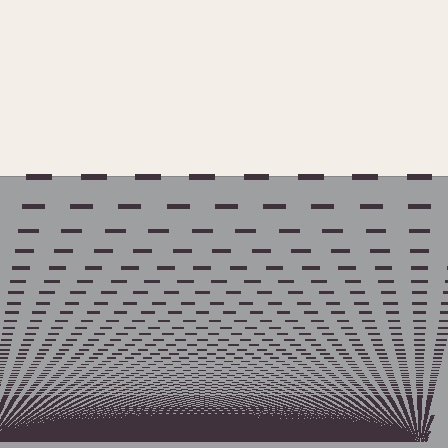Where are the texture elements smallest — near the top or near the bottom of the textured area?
Near the bottom.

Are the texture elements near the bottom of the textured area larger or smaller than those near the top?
Smaller. The gradient is inverted — elements near the bottom are smaller and denser.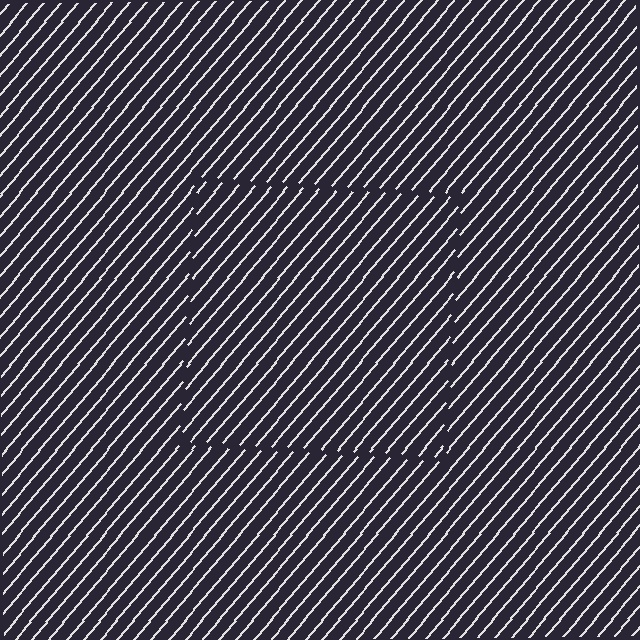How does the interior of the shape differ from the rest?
The interior of the shape contains the same grating, shifted by half a period — the contour is defined by the phase discontinuity where line-ends from the inner and outer gratings abut.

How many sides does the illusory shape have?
4 sides — the line-ends trace a square.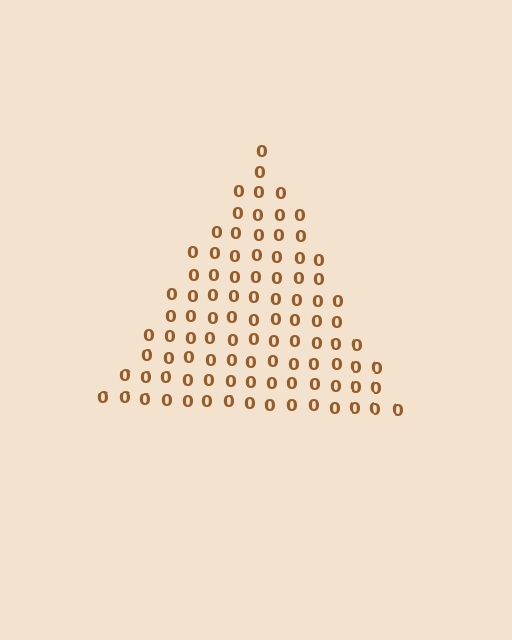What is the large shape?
The large shape is a triangle.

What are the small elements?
The small elements are digit 0's.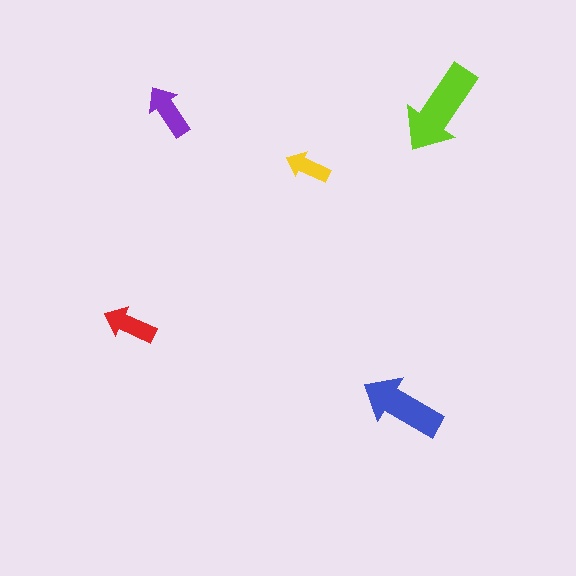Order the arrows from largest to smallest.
the lime one, the blue one, the purple one, the red one, the yellow one.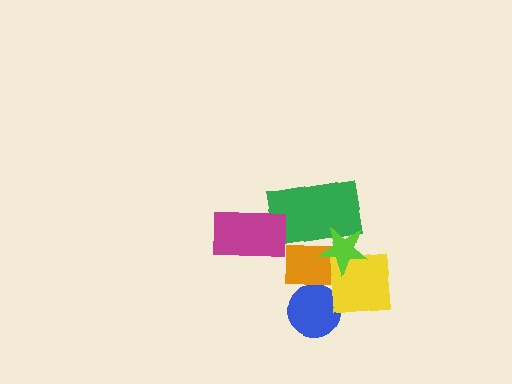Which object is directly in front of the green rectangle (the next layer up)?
The magenta rectangle is directly in front of the green rectangle.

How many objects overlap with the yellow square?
3 objects overlap with the yellow square.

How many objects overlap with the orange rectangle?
4 objects overlap with the orange rectangle.